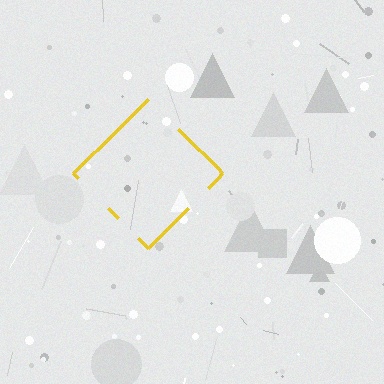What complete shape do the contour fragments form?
The contour fragments form a diamond.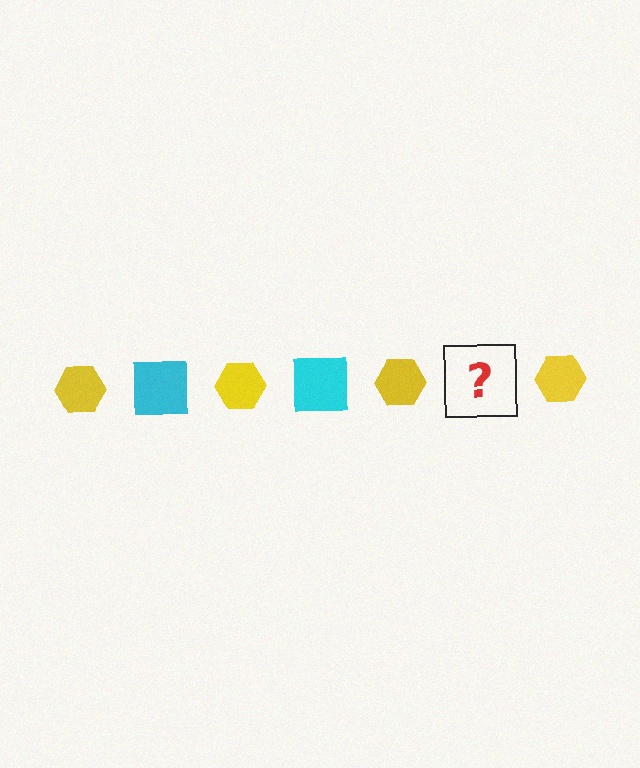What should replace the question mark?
The question mark should be replaced with a cyan square.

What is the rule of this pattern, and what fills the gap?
The rule is that the pattern alternates between yellow hexagon and cyan square. The gap should be filled with a cyan square.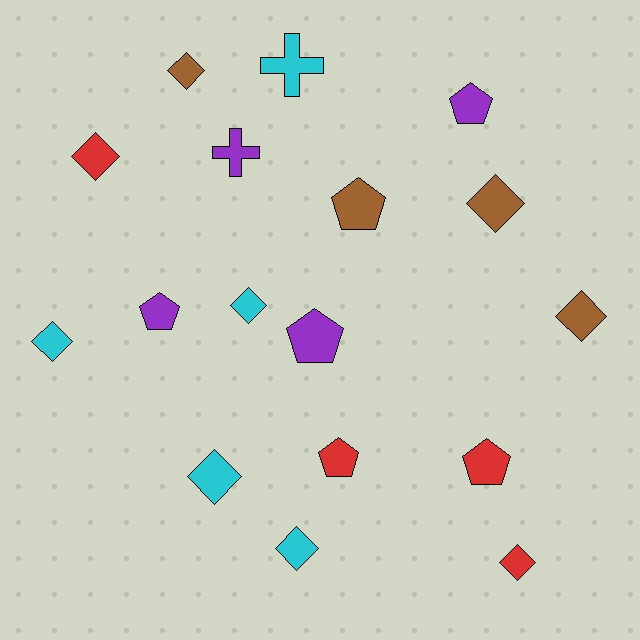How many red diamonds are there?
There are 2 red diamonds.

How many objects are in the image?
There are 17 objects.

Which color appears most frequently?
Cyan, with 5 objects.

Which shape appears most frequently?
Diamond, with 9 objects.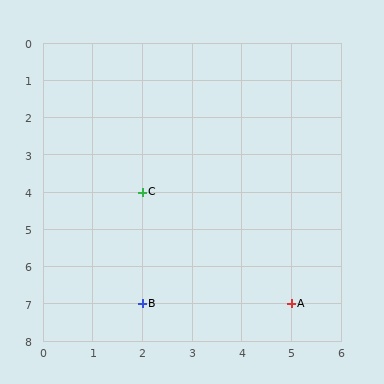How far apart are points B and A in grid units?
Points B and A are 3 columns apart.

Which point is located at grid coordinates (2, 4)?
Point C is at (2, 4).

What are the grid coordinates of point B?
Point B is at grid coordinates (2, 7).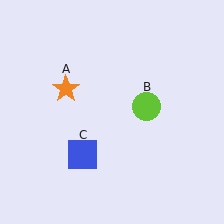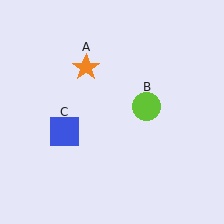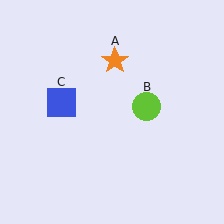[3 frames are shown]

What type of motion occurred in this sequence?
The orange star (object A), blue square (object C) rotated clockwise around the center of the scene.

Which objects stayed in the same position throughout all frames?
Lime circle (object B) remained stationary.